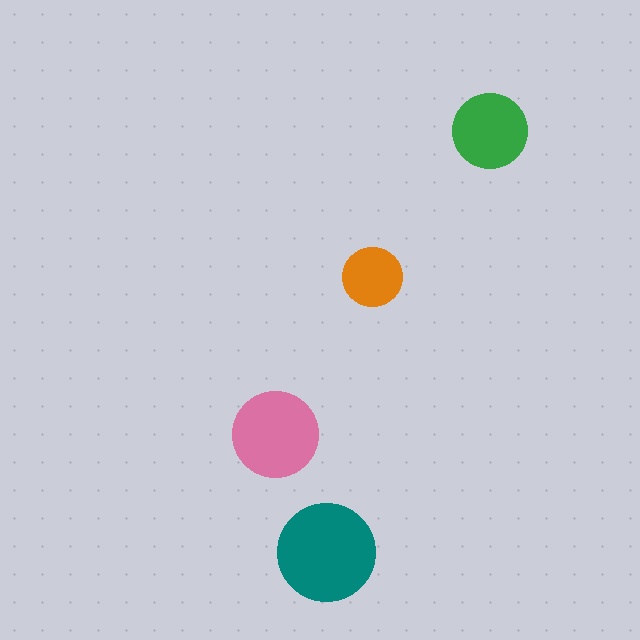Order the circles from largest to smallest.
the teal one, the pink one, the green one, the orange one.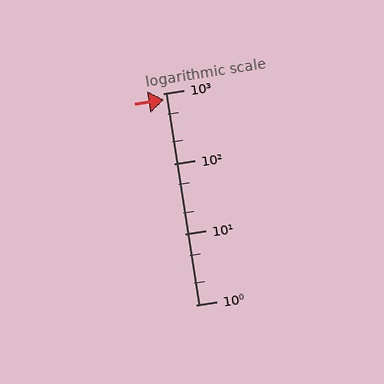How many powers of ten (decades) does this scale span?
The scale spans 3 decades, from 1 to 1000.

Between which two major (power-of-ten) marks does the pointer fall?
The pointer is between 100 and 1000.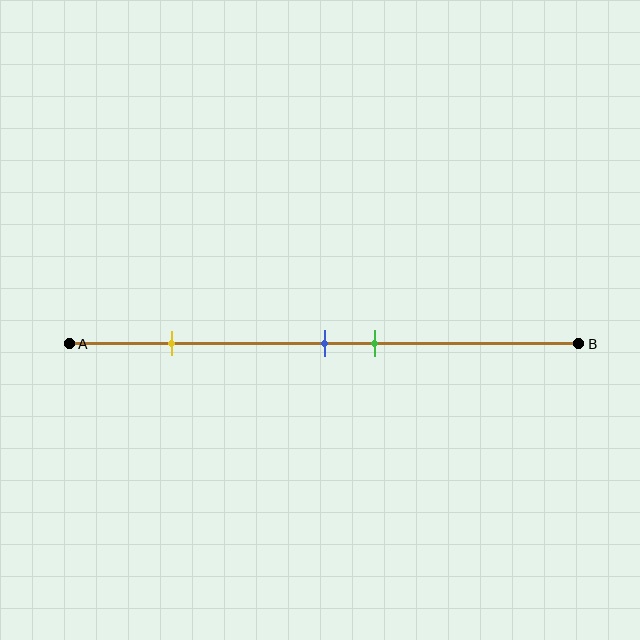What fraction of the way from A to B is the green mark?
The green mark is approximately 60% (0.6) of the way from A to B.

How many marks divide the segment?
There are 3 marks dividing the segment.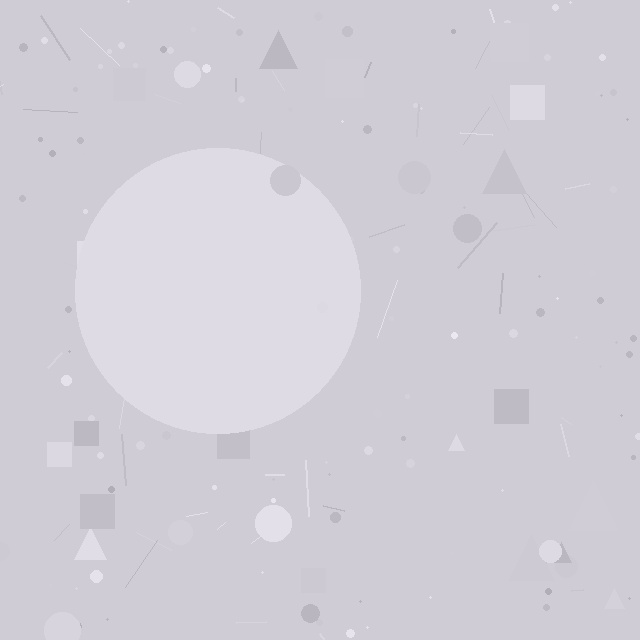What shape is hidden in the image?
A circle is hidden in the image.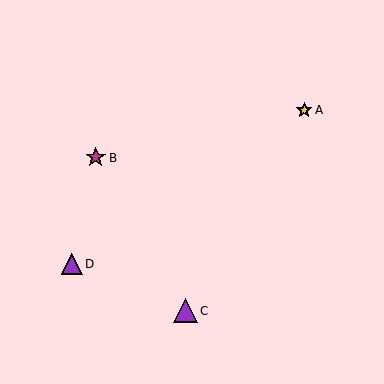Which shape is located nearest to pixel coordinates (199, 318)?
The purple triangle (labeled C) at (185, 311) is nearest to that location.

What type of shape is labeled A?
Shape A is a yellow star.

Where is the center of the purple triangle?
The center of the purple triangle is at (185, 311).